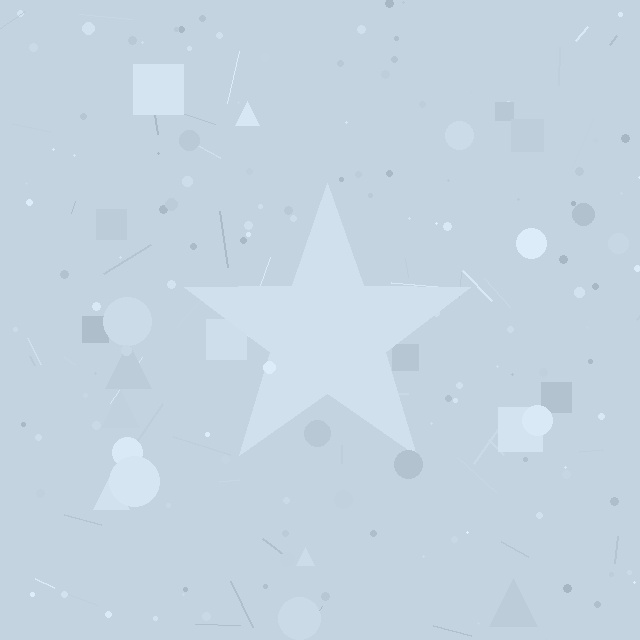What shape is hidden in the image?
A star is hidden in the image.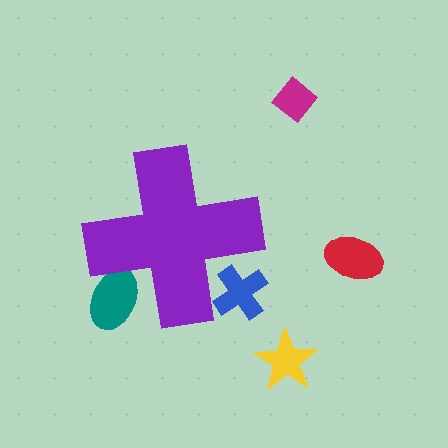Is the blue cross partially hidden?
Yes, the blue cross is partially hidden behind the purple cross.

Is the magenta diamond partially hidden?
No, the magenta diamond is fully visible.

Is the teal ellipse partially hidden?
Yes, the teal ellipse is partially hidden behind the purple cross.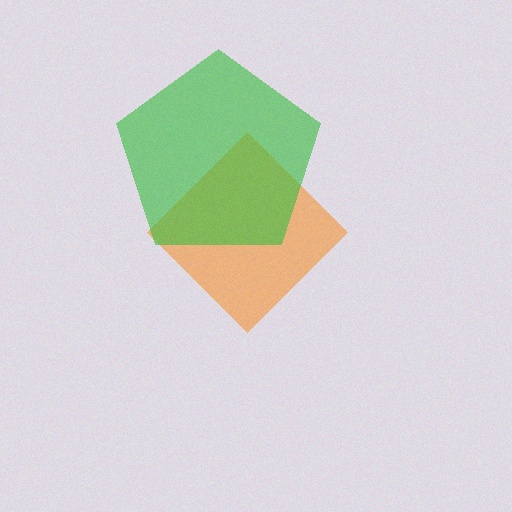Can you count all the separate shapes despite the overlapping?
Yes, there are 2 separate shapes.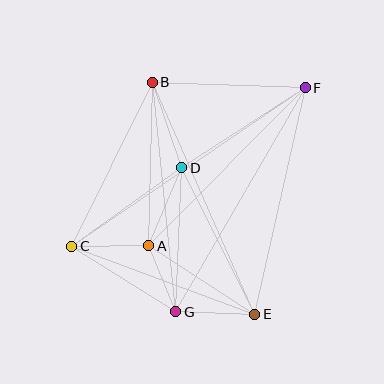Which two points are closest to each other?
Points A and G are closest to each other.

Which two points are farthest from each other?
Points C and F are farthest from each other.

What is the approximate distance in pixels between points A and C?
The distance between A and C is approximately 77 pixels.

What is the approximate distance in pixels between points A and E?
The distance between A and E is approximately 126 pixels.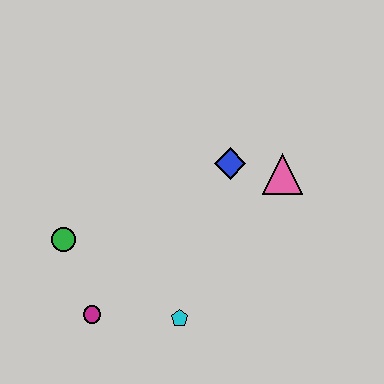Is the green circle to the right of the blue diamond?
No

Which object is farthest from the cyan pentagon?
The pink triangle is farthest from the cyan pentagon.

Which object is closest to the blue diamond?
The pink triangle is closest to the blue diamond.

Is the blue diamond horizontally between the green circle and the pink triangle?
Yes